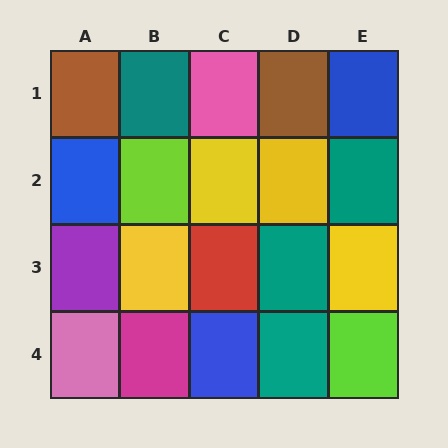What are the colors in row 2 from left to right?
Blue, lime, yellow, yellow, teal.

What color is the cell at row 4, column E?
Lime.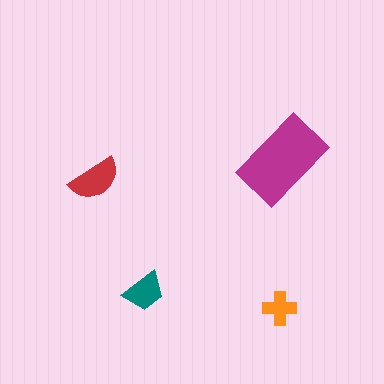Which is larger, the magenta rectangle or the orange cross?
The magenta rectangle.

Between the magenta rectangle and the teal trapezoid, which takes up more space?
The magenta rectangle.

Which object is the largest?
The magenta rectangle.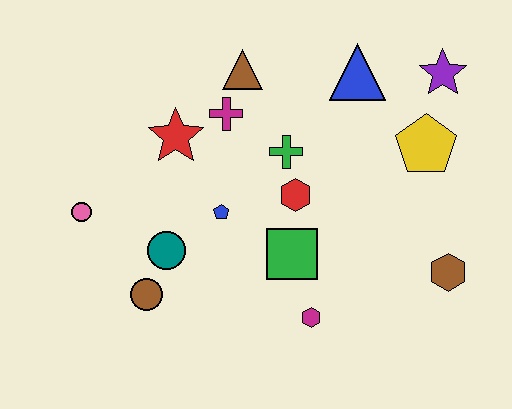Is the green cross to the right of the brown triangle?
Yes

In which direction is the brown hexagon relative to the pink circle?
The brown hexagon is to the right of the pink circle.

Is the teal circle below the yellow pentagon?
Yes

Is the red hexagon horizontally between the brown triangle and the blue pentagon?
No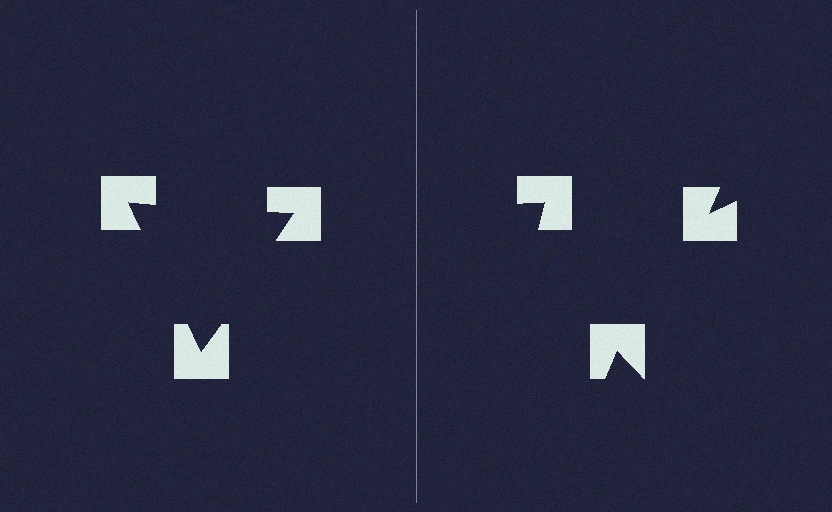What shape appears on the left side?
An illusory triangle.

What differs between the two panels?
The notched squares are positioned identically on both sides; only the wedge orientations differ. On the left they align to a triangle; on the right they are misaligned.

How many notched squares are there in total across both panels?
6 — 3 on each side.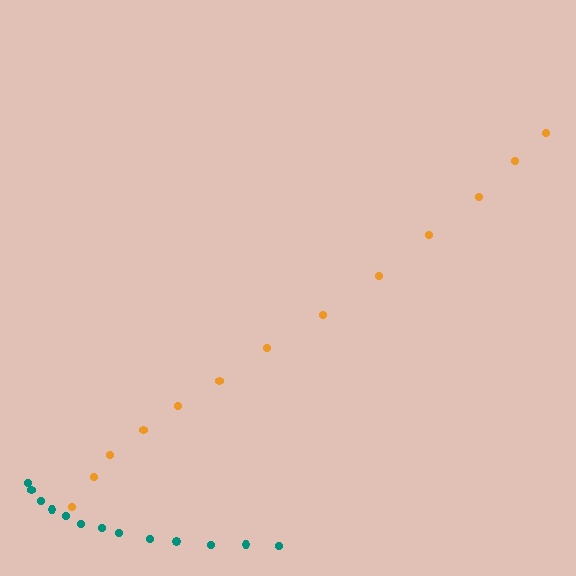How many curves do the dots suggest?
There are 2 distinct paths.